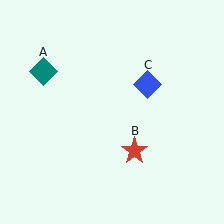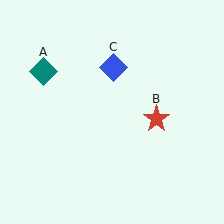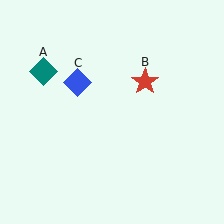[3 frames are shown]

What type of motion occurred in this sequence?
The red star (object B), blue diamond (object C) rotated counterclockwise around the center of the scene.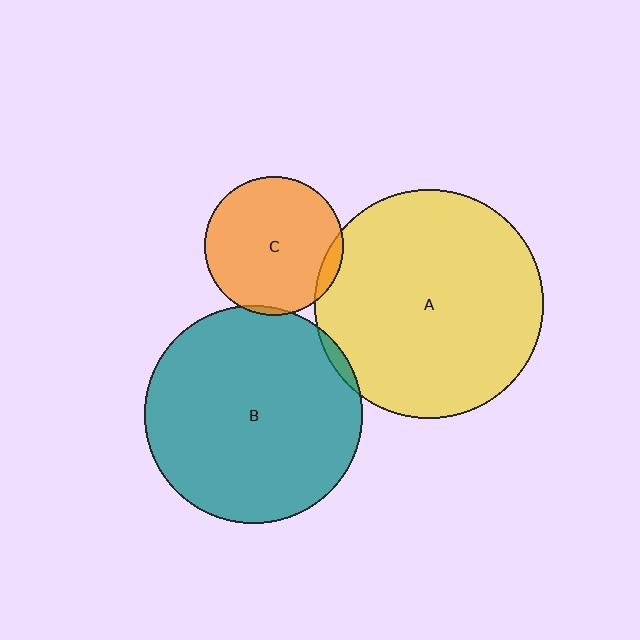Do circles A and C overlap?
Yes.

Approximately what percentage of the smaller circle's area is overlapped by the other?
Approximately 5%.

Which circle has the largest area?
Circle A (yellow).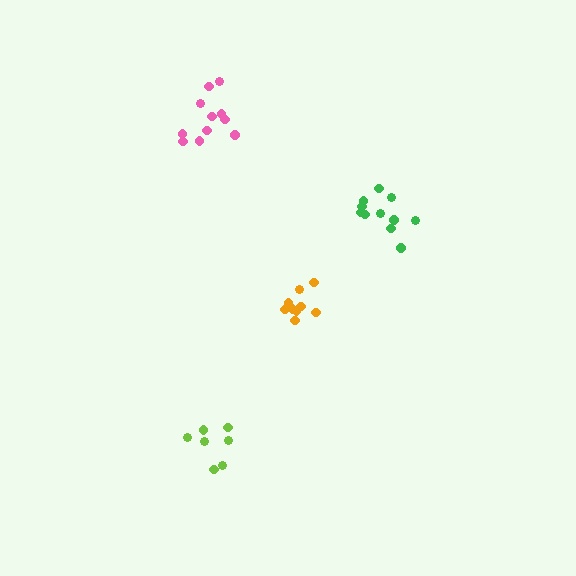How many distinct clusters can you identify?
There are 4 distinct clusters.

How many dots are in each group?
Group 1: 11 dots, Group 2: 11 dots, Group 3: 9 dots, Group 4: 7 dots (38 total).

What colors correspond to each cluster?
The clusters are colored: green, pink, orange, lime.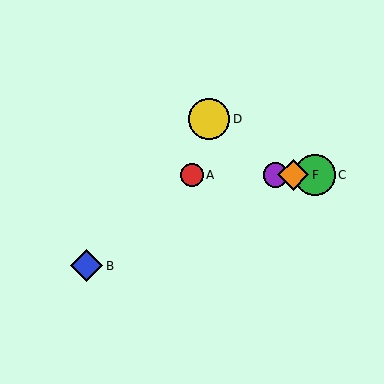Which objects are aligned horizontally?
Objects A, C, E, F are aligned horizontally.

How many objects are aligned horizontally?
4 objects (A, C, E, F) are aligned horizontally.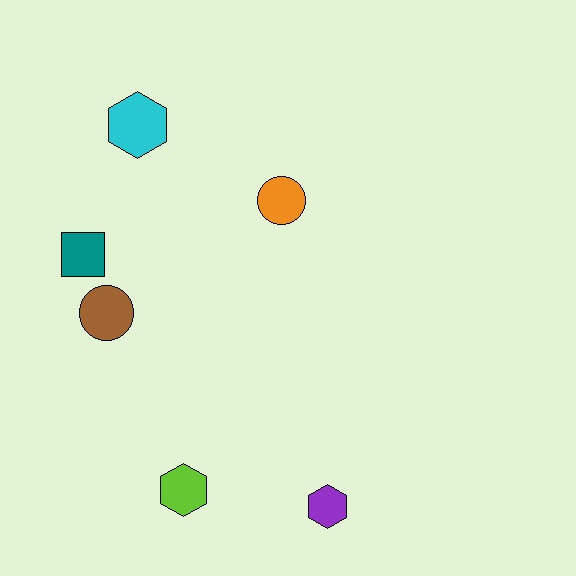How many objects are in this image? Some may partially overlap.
There are 6 objects.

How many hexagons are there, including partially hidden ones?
There are 3 hexagons.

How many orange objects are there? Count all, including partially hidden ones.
There is 1 orange object.